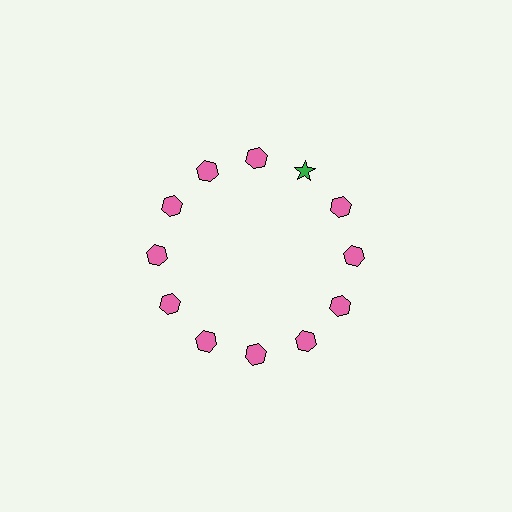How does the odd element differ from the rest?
It differs in both color (green instead of pink) and shape (star instead of hexagon).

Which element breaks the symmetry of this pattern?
The green star at roughly the 1 o'clock position breaks the symmetry. All other shapes are pink hexagons.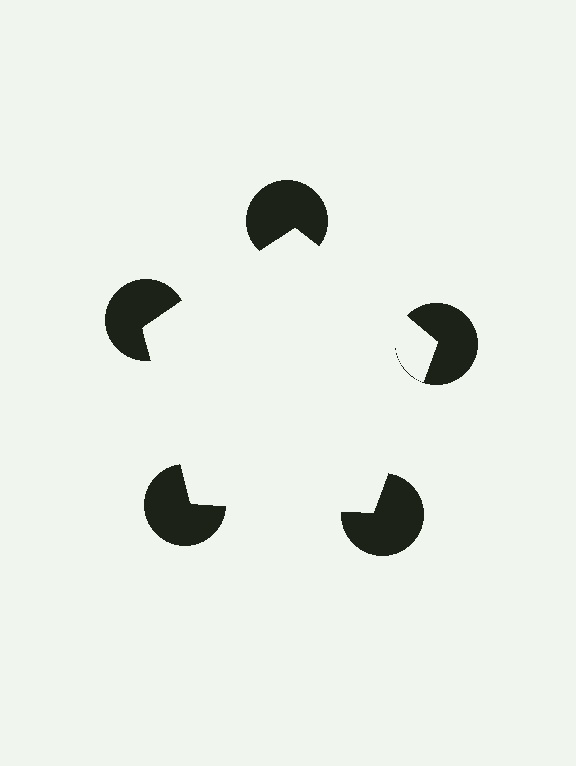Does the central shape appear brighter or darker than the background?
It typically appears slightly brighter than the background, even though no actual brightness change is drawn.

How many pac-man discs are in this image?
There are 5 — one at each vertex of the illusory pentagon.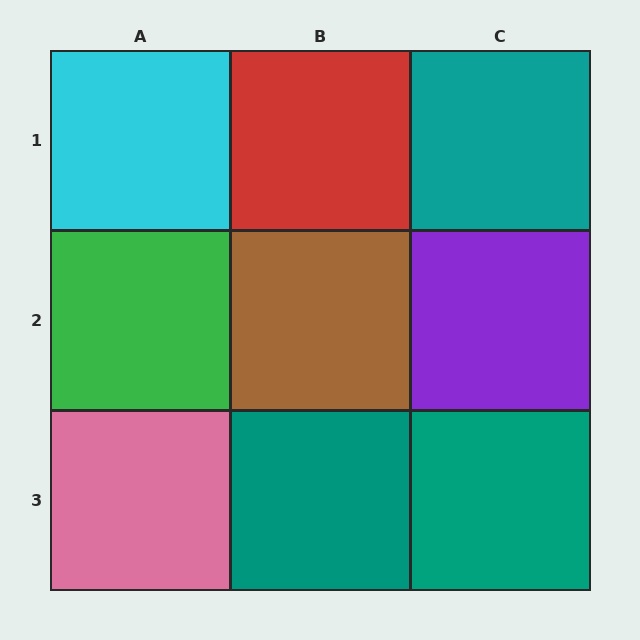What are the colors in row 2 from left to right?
Green, brown, purple.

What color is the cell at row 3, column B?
Teal.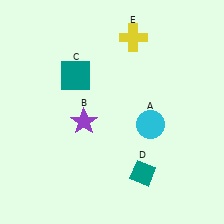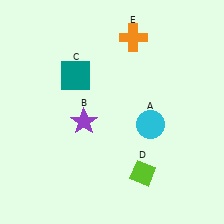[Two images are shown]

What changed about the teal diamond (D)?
In Image 1, D is teal. In Image 2, it changed to lime.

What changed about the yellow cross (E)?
In Image 1, E is yellow. In Image 2, it changed to orange.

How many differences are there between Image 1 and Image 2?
There are 2 differences between the two images.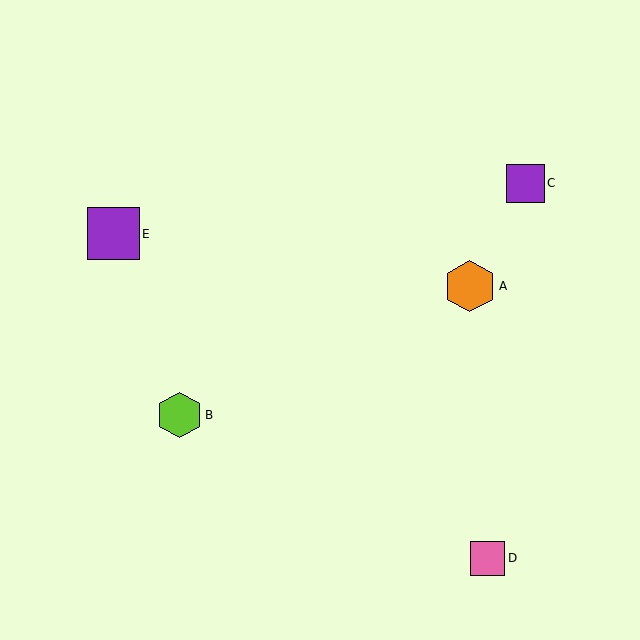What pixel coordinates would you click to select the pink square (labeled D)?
Click at (487, 558) to select the pink square D.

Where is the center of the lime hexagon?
The center of the lime hexagon is at (179, 415).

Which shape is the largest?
The purple square (labeled E) is the largest.